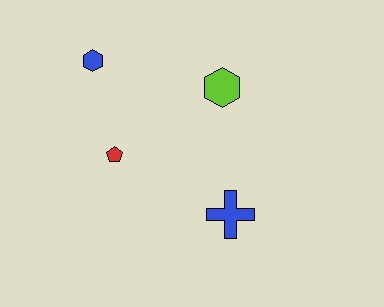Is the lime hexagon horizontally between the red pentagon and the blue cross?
Yes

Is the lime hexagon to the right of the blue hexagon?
Yes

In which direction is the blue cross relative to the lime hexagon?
The blue cross is below the lime hexagon.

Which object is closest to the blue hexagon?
The red pentagon is closest to the blue hexagon.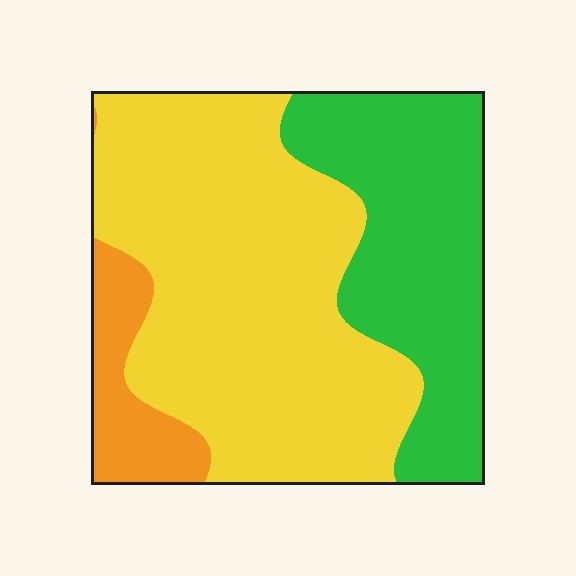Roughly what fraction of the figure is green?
Green covers about 30% of the figure.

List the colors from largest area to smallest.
From largest to smallest: yellow, green, orange.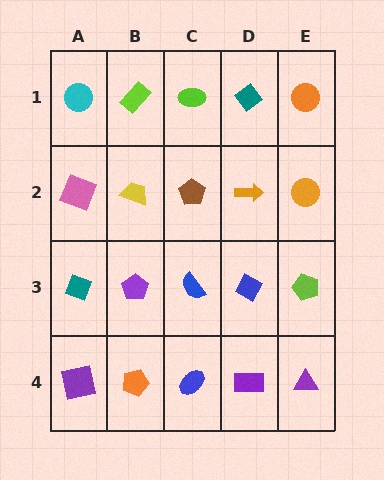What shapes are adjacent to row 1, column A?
A pink square (row 2, column A), a lime rectangle (row 1, column B).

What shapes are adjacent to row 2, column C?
A lime ellipse (row 1, column C), a blue semicircle (row 3, column C), a yellow trapezoid (row 2, column B), an orange arrow (row 2, column D).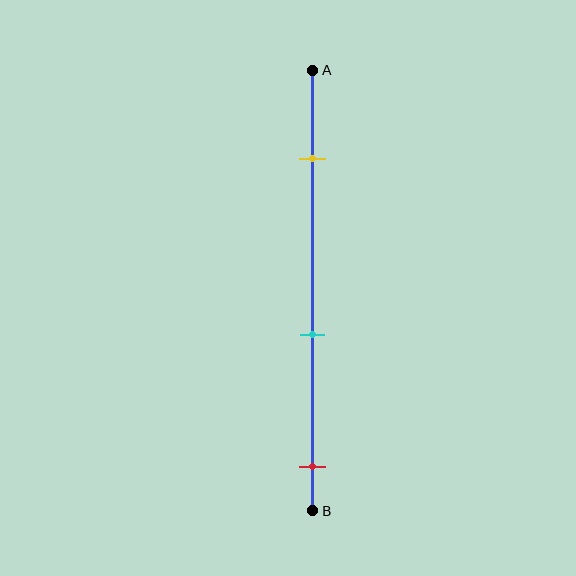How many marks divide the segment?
There are 3 marks dividing the segment.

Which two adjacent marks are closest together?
The cyan and red marks are the closest adjacent pair.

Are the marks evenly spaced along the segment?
Yes, the marks are approximately evenly spaced.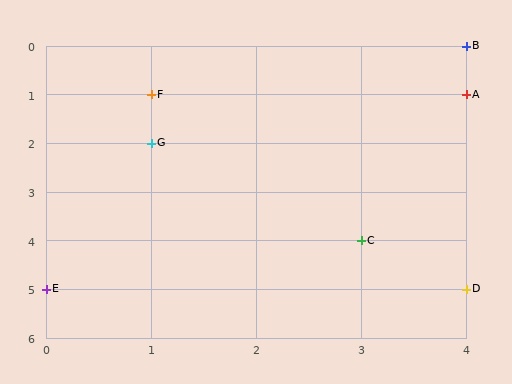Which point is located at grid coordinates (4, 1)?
Point A is at (4, 1).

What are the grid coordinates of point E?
Point E is at grid coordinates (0, 5).